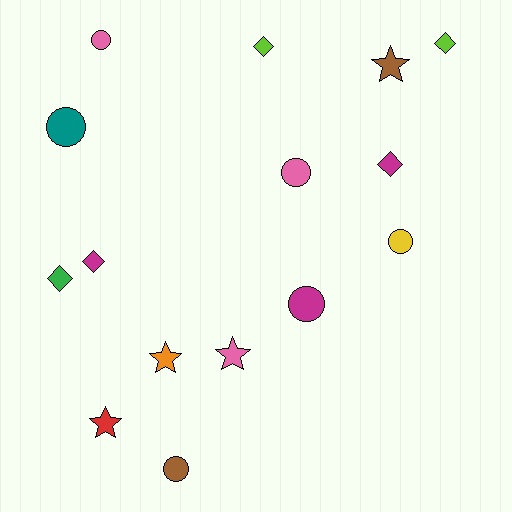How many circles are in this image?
There are 6 circles.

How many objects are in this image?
There are 15 objects.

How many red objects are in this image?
There is 1 red object.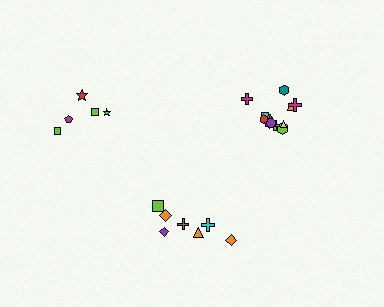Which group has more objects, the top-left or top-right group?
The top-right group.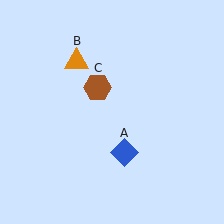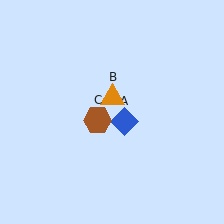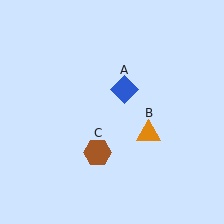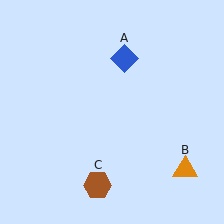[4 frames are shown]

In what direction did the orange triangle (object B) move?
The orange triangle (object B) moved down and to the right.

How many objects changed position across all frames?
3 objects changed position: blue diamond (object A), orange triangle (object B), brown hexagon (object C).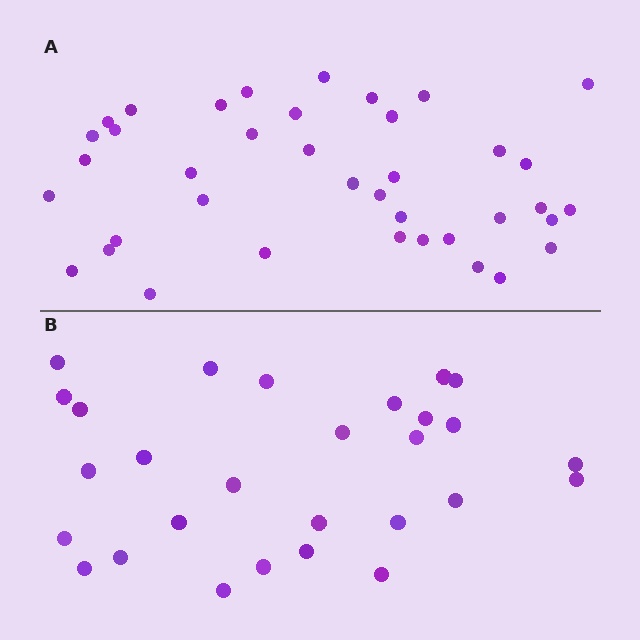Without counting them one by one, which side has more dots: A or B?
Region A (the top region) has more dots.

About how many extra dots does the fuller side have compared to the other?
Region A has roughly 12 or so more dots than region B.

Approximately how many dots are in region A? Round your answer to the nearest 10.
About 40 dots. (The exact count is 39, which rounds to 40.)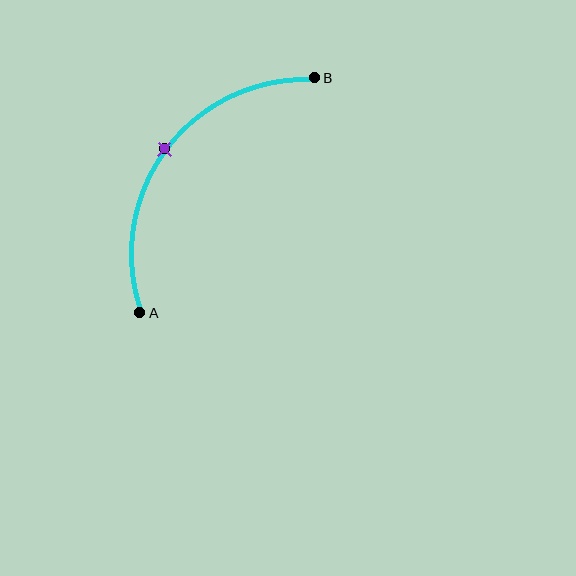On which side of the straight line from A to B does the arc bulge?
The arc bulges above and to the left of the straight line connecting A and B.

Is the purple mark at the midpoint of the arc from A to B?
Yes. The purple mark lies on the arc at equal arc-length from both A and B — it is the arc midpoint.